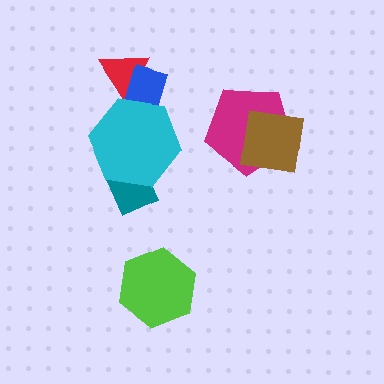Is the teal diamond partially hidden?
Yes, it is partially covered by another shape.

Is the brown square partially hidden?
No, no other shape covers it.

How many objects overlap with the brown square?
1 object overlaps with the brown square.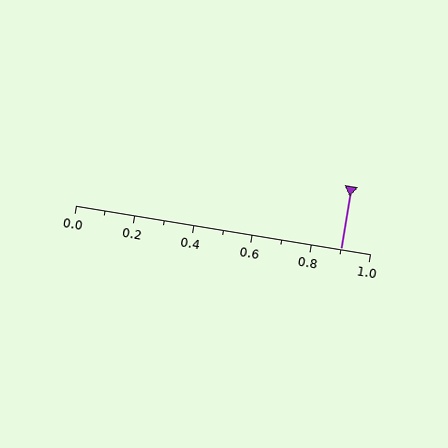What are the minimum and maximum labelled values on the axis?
The axis runs from 0.0 to 1.0.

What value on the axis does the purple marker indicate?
The marker indicates approximately 0.9.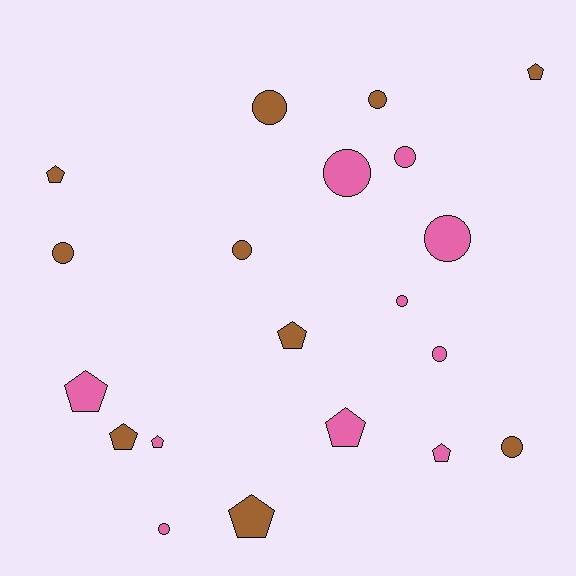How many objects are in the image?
There are 20 objects.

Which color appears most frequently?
Pink, with 10 objects.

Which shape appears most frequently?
Circle, with 11 objects.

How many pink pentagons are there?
There are 4 pink pentagons.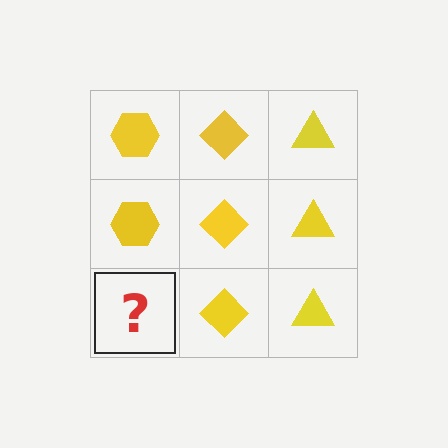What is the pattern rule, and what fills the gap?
The rule is that each column has a consistent shape. The gap should be filled with a yellow hexagon.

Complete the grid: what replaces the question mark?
The question mark should be replaced with a yellow hexagon.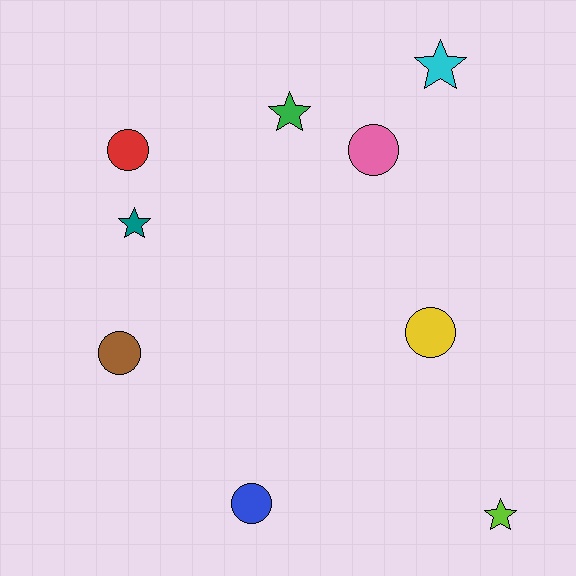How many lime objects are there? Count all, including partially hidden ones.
There is 1 lime object.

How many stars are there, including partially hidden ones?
There are 4 stars.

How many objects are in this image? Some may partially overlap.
There are 9 objects.